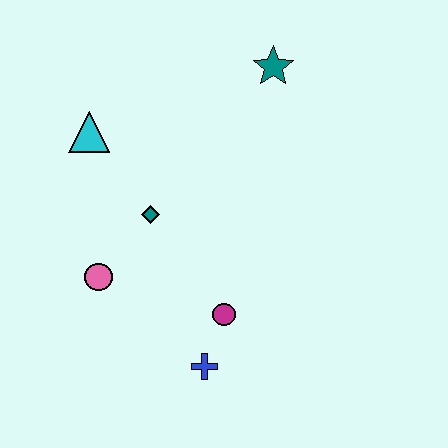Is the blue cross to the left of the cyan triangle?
No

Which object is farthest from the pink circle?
The teal star is farthest from the pink circle.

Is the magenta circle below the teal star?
Yes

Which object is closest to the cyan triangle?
The teal diamond is closest to the cyan triangle.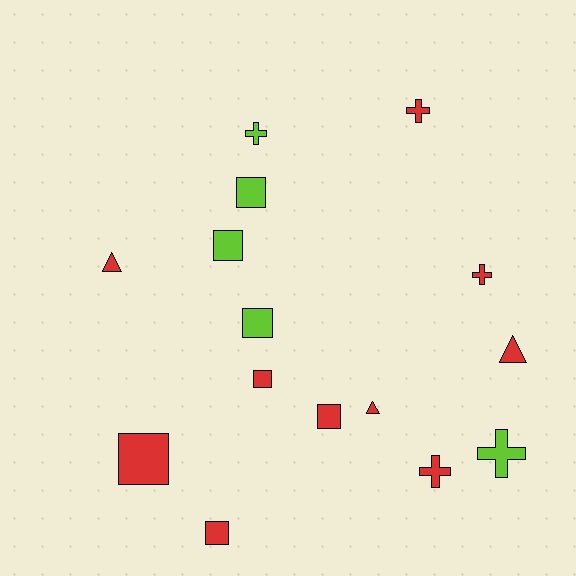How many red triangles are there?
There are 3 red triangles.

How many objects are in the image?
There are 15 objects.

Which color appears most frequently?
Red, with 10 objects.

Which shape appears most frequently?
Square, with 7 objects.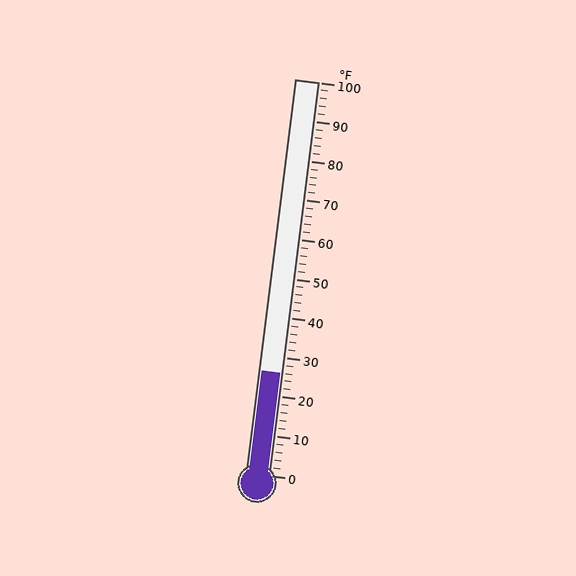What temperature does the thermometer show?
The thermometer shows approximately 26°F.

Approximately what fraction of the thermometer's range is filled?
The thermometer is filled to approximately 25% of its range.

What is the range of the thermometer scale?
The thermometer scale ranges from 0°F to 100°F.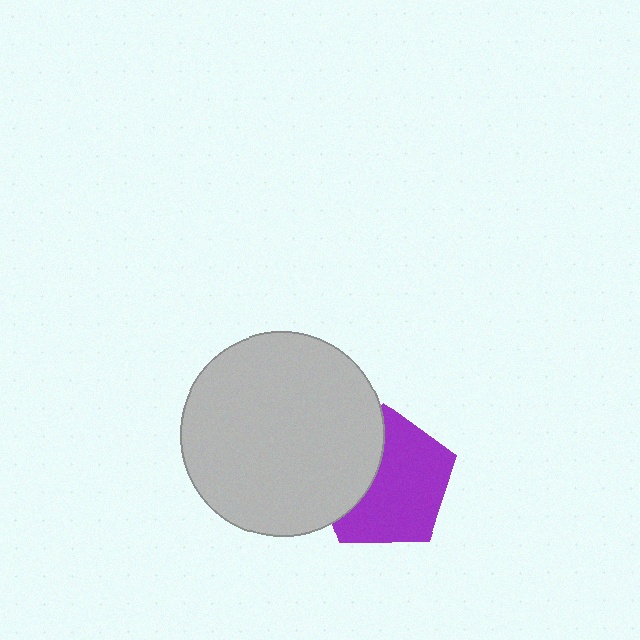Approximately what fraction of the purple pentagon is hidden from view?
Roughly 35% of the purple pentagon is hidden behind the light gray circle.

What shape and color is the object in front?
The object in front is a light gray circle.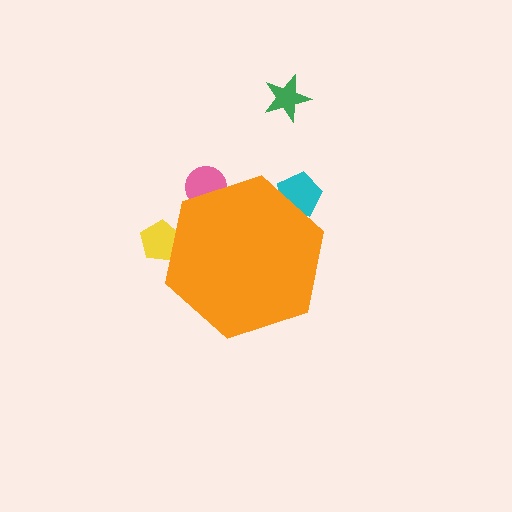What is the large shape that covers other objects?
An orange hexagon.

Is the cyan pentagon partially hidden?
Yes, the cyan pentagon is partially hidden behind the orange hexagon.